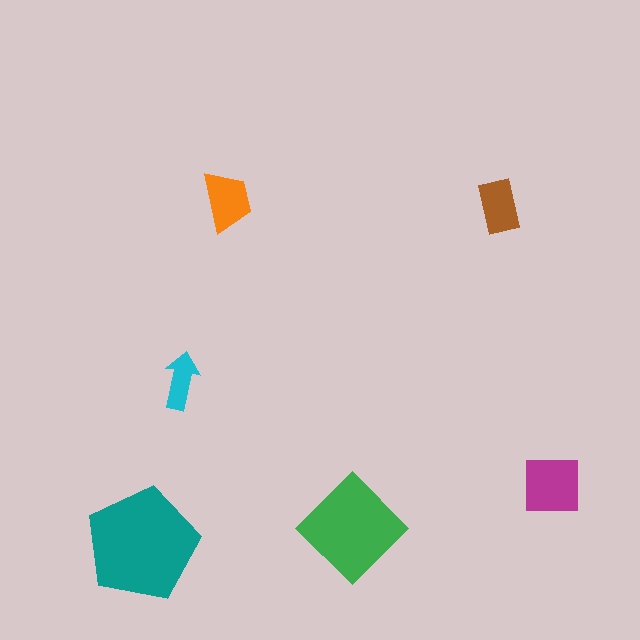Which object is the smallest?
The cyan arrow.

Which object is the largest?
The teal pentagon.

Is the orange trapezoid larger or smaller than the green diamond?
Smaller.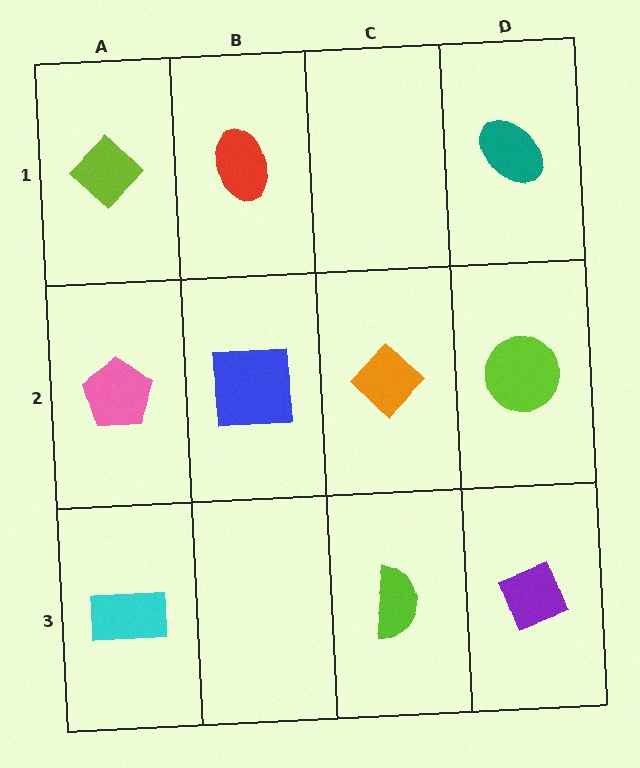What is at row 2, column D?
A lime circle.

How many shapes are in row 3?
3 shapes.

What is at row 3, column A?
A cyan rectangle.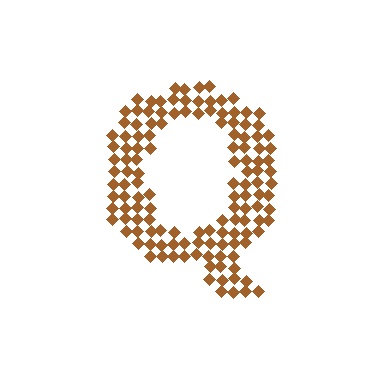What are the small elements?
The small elements are diamonds.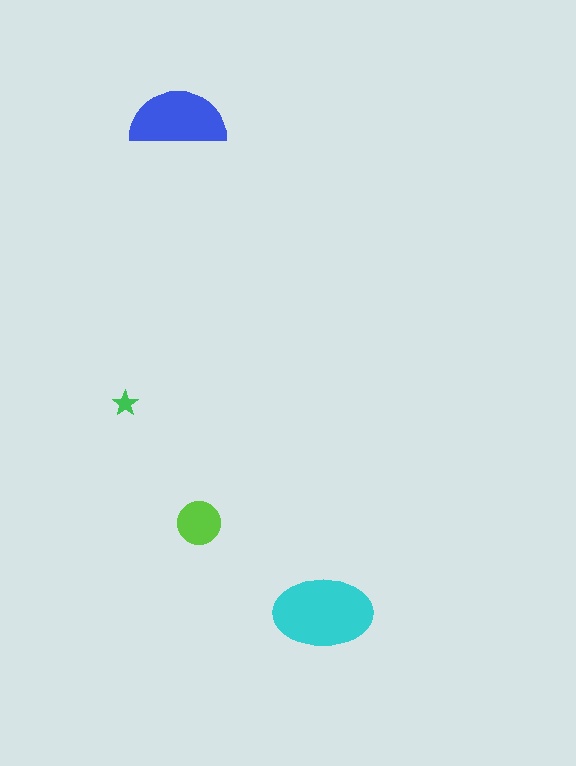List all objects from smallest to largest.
The green star, the lime circle, the blue semicircle, the cyan ellipse.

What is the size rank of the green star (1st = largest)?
4th.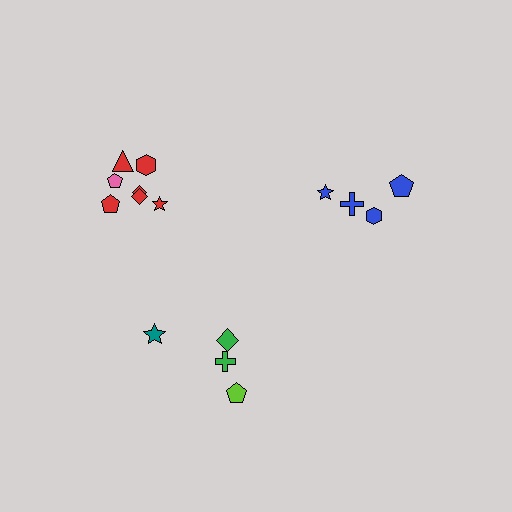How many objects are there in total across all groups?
There are 15 objects.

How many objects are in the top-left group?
There are 7 objects.